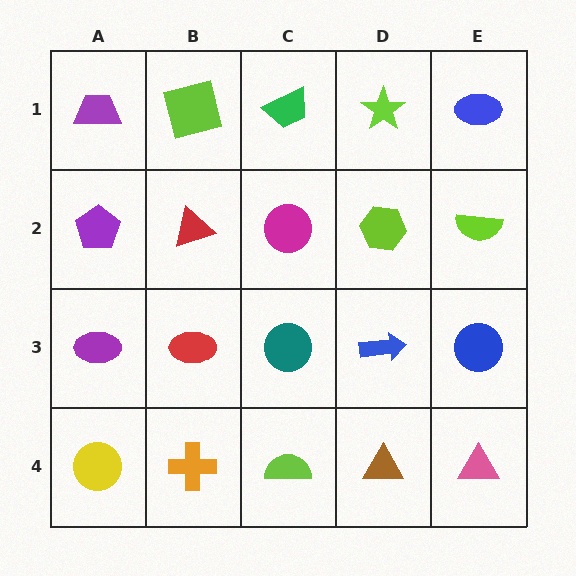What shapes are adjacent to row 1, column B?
A red triangle (row 2, column B), a purple trapezoid (row 1, column A), a green trapezoid (row 1, column C).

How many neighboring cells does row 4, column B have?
3.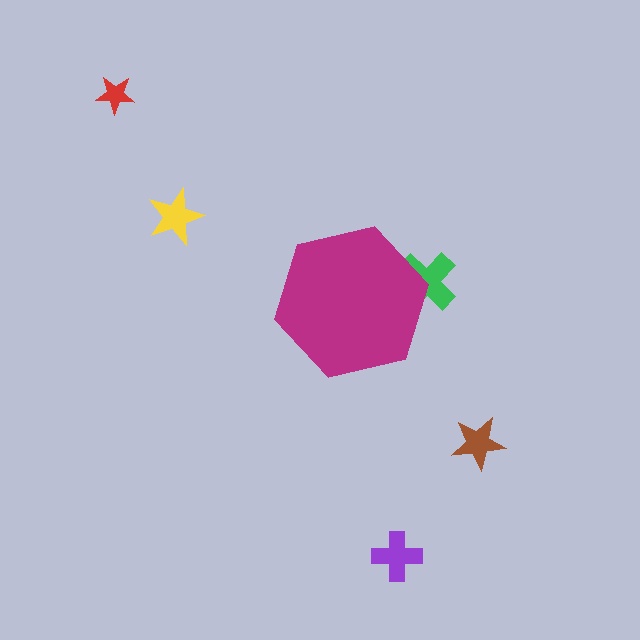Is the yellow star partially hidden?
No, the yellow star is fully visible.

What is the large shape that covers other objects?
A magenta hexagon.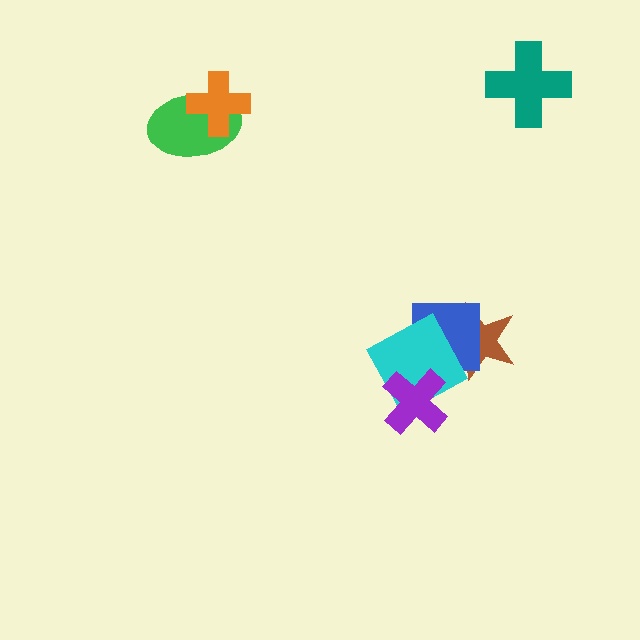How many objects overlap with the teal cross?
0 objects overlap with the teal cross.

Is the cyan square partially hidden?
Yes, it is partially covered by another shape.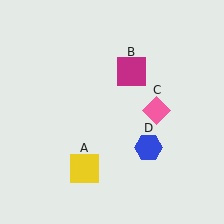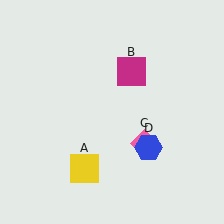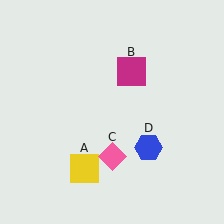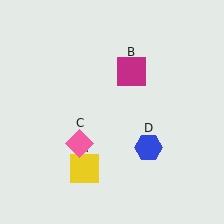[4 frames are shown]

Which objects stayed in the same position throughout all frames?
Yellow square (object A) and magenta square (object B) and blue hexagon (object D) remained stationary.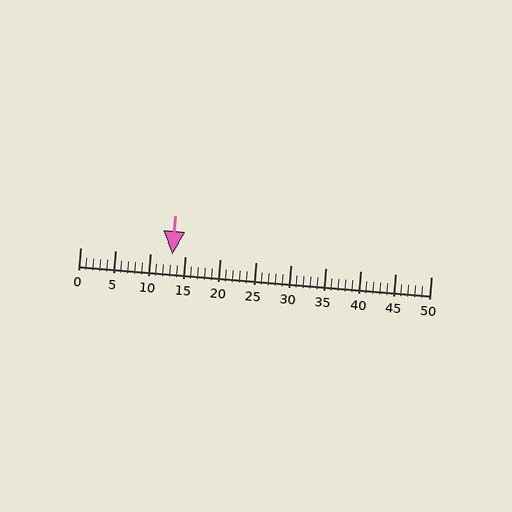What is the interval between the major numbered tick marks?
The major tick marks are spaced 5 units apart.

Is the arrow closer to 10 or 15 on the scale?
The arrow is closer to 15.